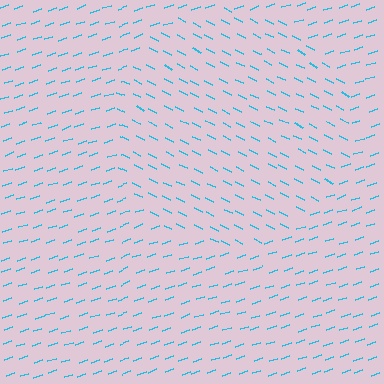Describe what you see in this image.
The image is filled with small cyan line segments. A circle region in the image has lines oriented differently from the surrounding lines, creating a visible texture boundary.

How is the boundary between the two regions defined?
The boundary is defined purely by a change in line orientation (approximately 45 degrees difference). All lines are the same color and thickness.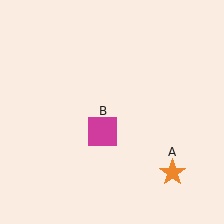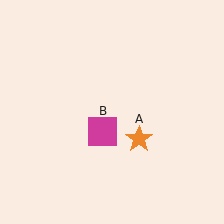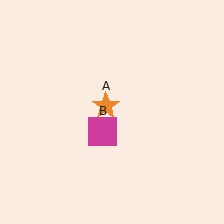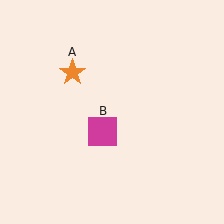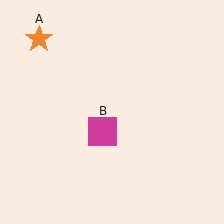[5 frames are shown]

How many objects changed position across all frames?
1 object changed position: orange star (object A).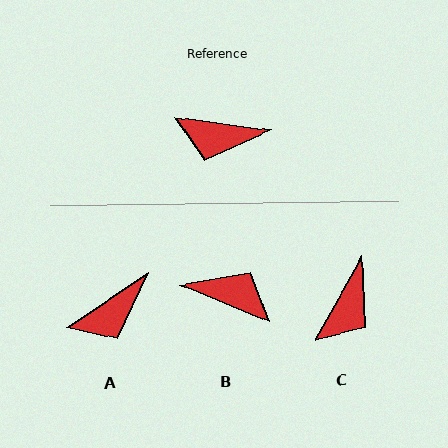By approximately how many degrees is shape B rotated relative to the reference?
Approximately 166 degrees counter-clockwise.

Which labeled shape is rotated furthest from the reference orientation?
B, about 166 degrees away.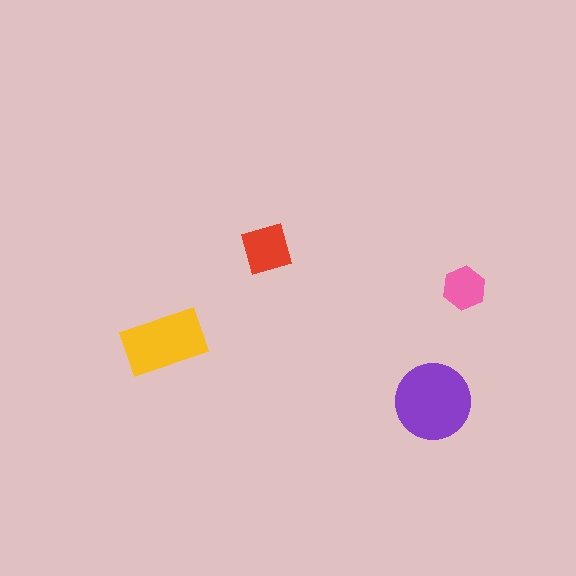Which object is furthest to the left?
The yellow rectangle is leftmost.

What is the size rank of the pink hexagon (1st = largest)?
4th.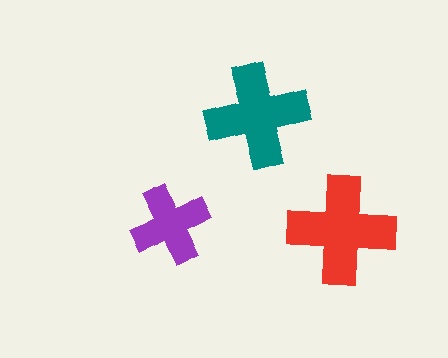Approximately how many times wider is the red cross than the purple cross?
About 1.5 times wider.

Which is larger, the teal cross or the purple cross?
The teal one.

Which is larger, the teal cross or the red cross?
The red one.